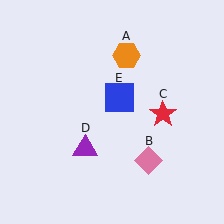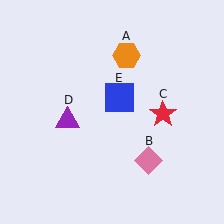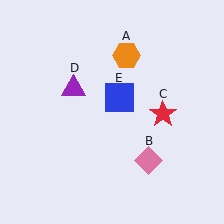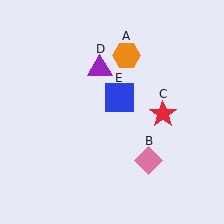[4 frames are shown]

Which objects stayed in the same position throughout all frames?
Orange hexagon (object A) and pink diamond (object B) and red star (object C) and blue square (object E) remained stationary.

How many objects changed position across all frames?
1 object changed position: purple triangle (object D).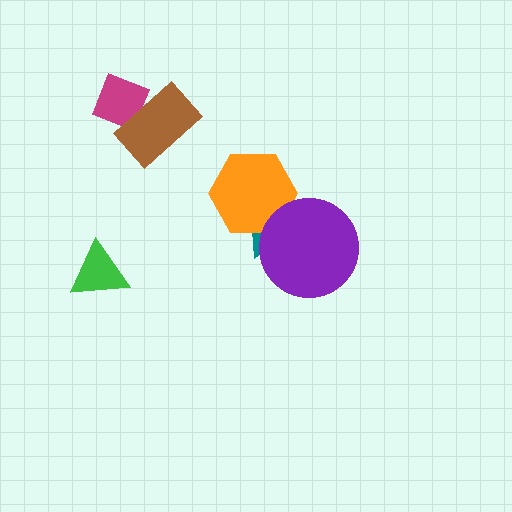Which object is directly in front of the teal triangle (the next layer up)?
The orange hexagon is directly in front of the teal triangle.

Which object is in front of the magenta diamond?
The brown rectangle is in front of the magenta diamond.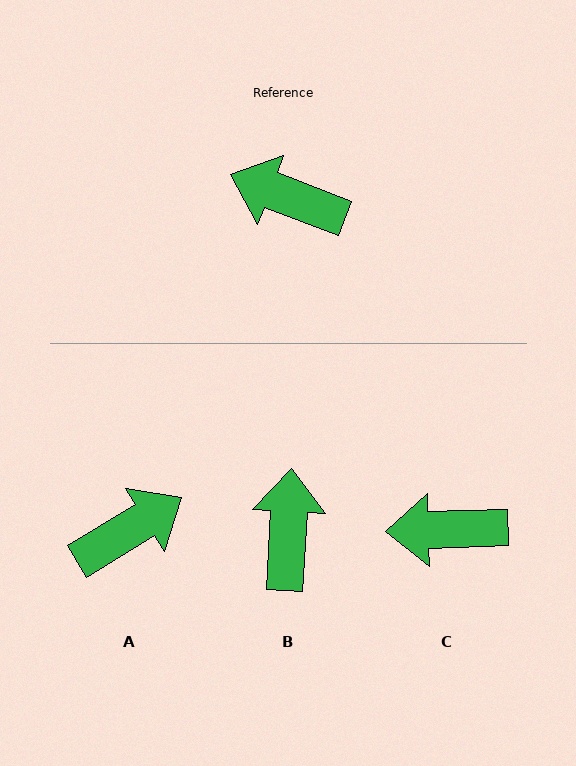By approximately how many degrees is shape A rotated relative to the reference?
Approximately 128 degrees clockwise.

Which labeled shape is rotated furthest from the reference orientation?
A, about 128 degrees away.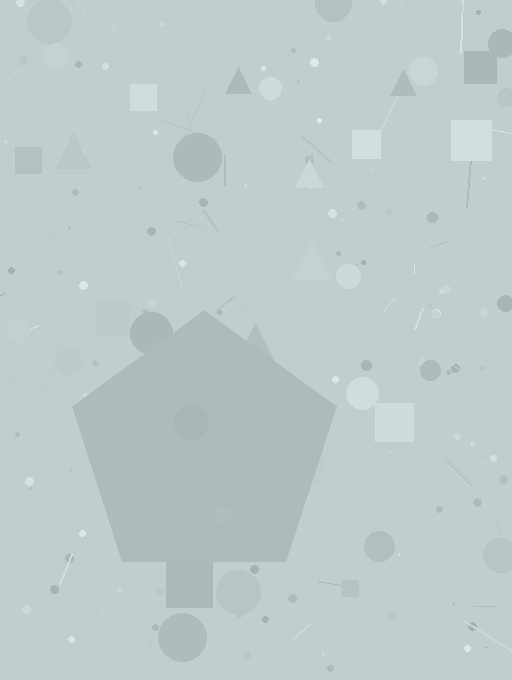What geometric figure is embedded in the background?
A pentagon is embedded in the background.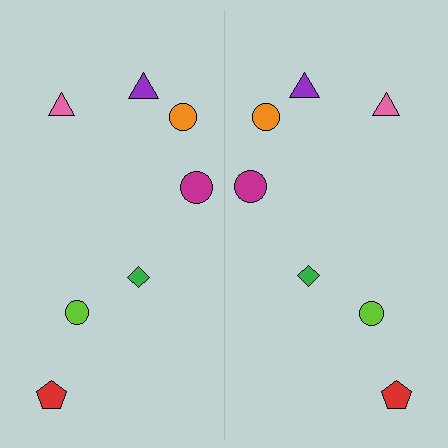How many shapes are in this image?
There are 14 shapes in this image.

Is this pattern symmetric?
Yes, this pattern has bilateral (reflection) symmetry.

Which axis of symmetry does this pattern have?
The pattern has a vertical axis of symmetry running through the center of the image.